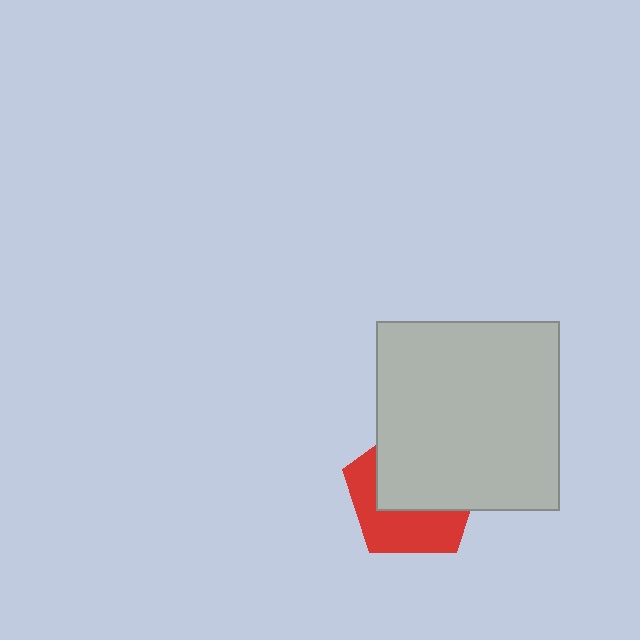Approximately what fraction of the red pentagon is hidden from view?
Roughly 57% of the red pentagon is hidden behind the light gray rectangle.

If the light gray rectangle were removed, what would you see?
You would see the complete red pentagon.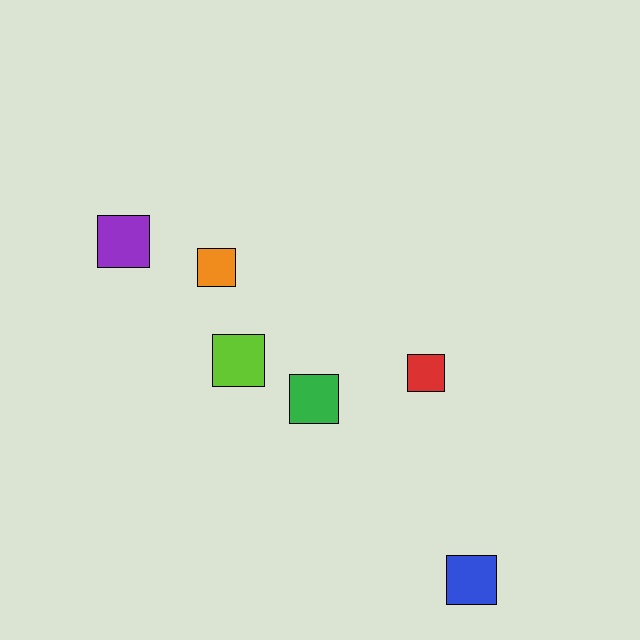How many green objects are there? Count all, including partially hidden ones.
There is 1 green object.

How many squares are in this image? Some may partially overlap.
There are 6 squares.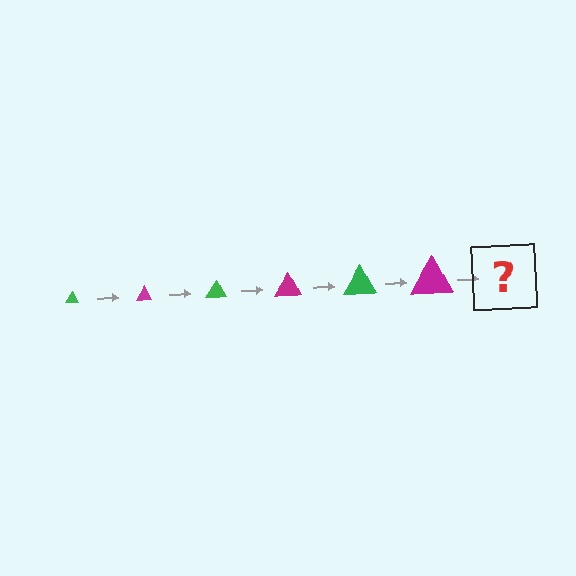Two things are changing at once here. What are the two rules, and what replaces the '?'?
The two rules are that the triangle grows larger each step and the color cycles through green and magenta. The '?' should be a green triangle, larger than the previous one.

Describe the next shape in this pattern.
It should be a green triangle, larger than the previous one.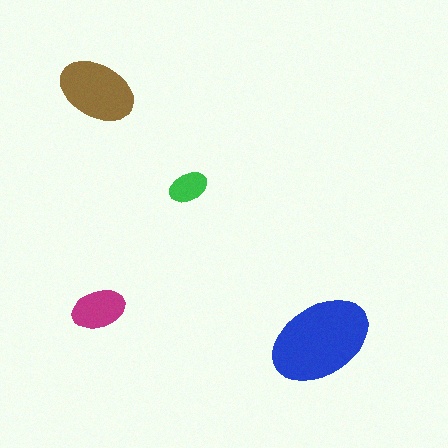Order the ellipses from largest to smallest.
the blue one, the brown one, the magenta one, the green one.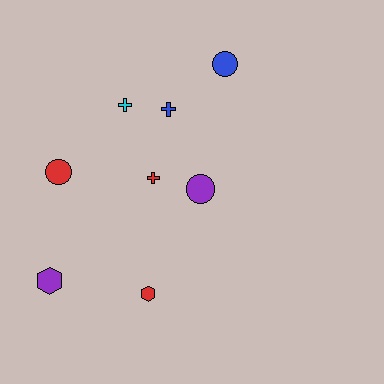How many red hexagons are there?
There is 1 red hexagon.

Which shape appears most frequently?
Cross, with 3 objects.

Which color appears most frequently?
Red, with 3 objects.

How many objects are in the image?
There are 8 objects.